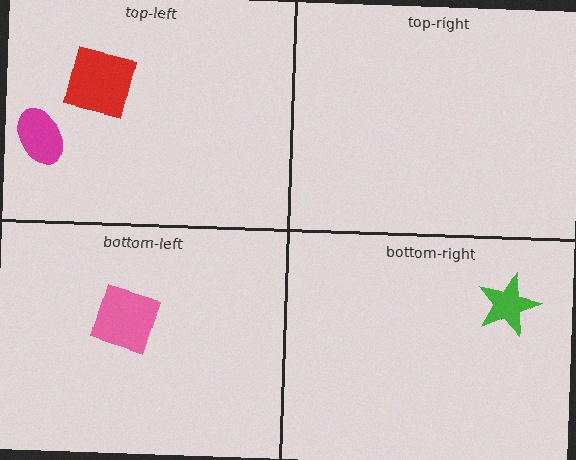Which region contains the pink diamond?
The bottom-left region.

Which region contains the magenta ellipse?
The top-left region.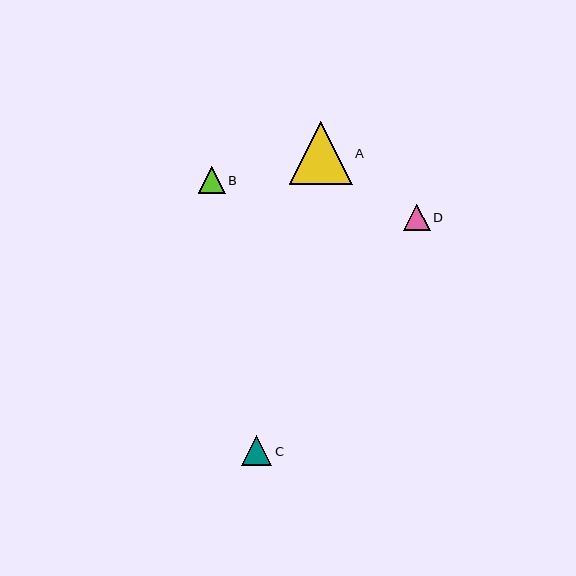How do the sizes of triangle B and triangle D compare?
Triangle B and triangle D are approximately the same size.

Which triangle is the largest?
Triangle A is the largest with a size of approximately 63 pixels.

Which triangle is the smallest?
Triangle D is the smallest with a size of approximately 26 pixels.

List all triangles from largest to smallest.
From largest to smallest: A, C, B, D.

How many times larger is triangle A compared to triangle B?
Triangle A is approximately 2.3 times the size of triangle B.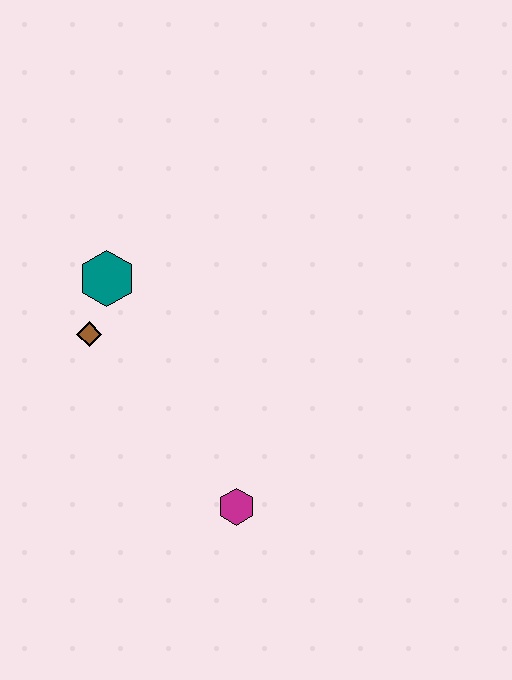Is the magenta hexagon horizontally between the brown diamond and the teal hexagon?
No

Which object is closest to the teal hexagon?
The brown diamond is closest to the teal hexagon.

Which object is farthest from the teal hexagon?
The magenta hexagon is farthest from the teal hexagon.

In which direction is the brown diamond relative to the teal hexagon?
The brown diamond is below the teal hexagon.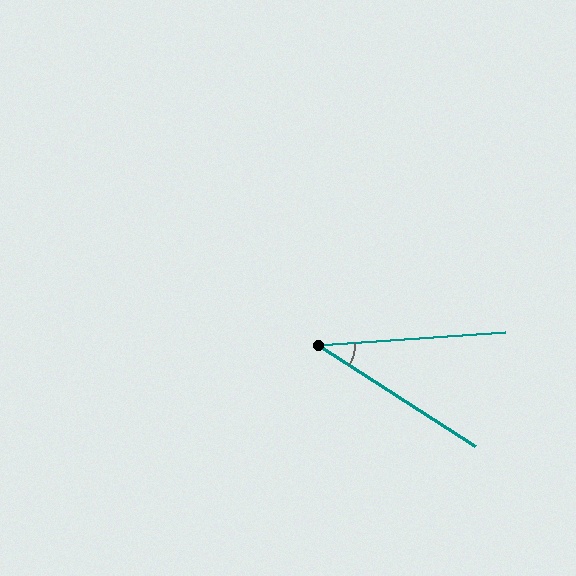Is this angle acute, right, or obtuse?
It is acute.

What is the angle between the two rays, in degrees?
Approximately 37 degrees.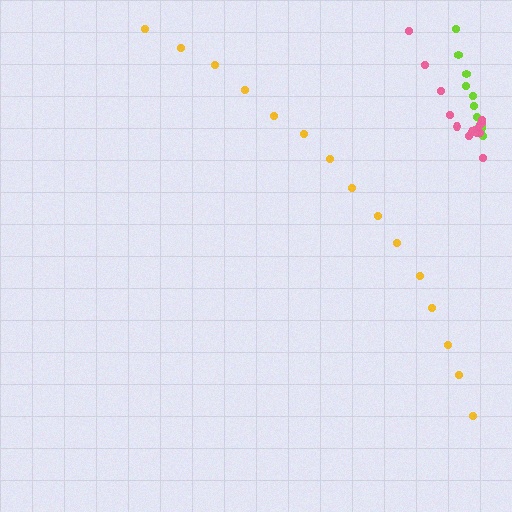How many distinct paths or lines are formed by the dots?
There are 3 distinct paths.